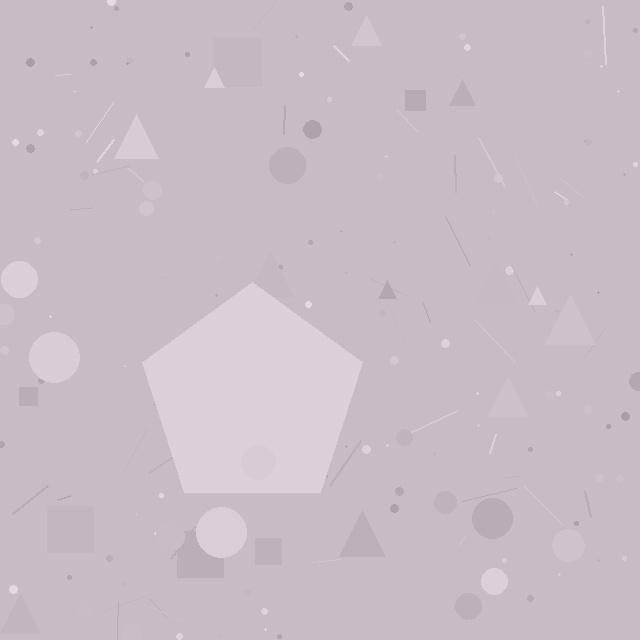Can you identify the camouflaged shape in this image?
The camouflaged shape is a pentagon.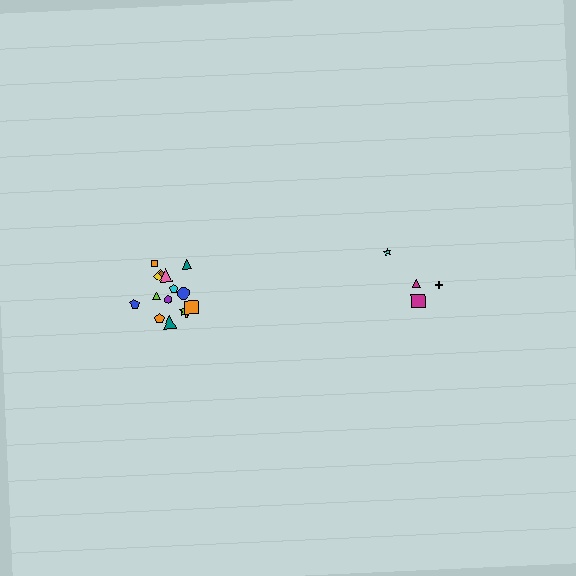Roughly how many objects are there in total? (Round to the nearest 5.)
Roughly 20 objects in total.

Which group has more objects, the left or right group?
The left group.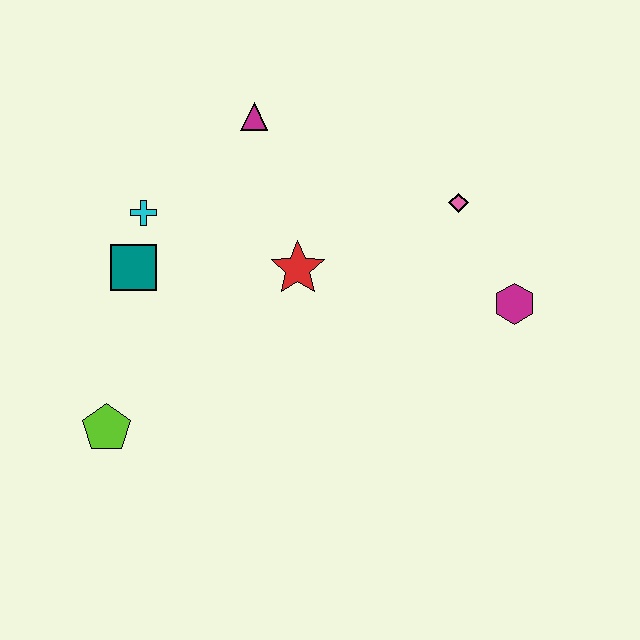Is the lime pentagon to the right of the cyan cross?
No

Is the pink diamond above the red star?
Yes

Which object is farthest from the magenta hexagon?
The lime pentagon is farthest from the magenta hexagon.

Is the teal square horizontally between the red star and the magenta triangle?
No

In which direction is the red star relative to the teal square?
The red star is to the right of the teal square.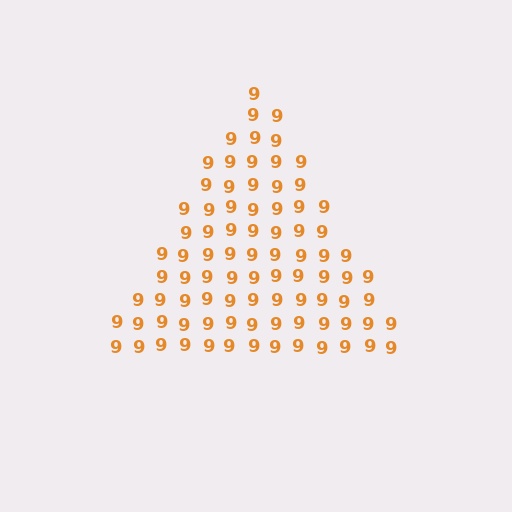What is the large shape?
The large shape is a triangle.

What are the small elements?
The small elements are digit 9's.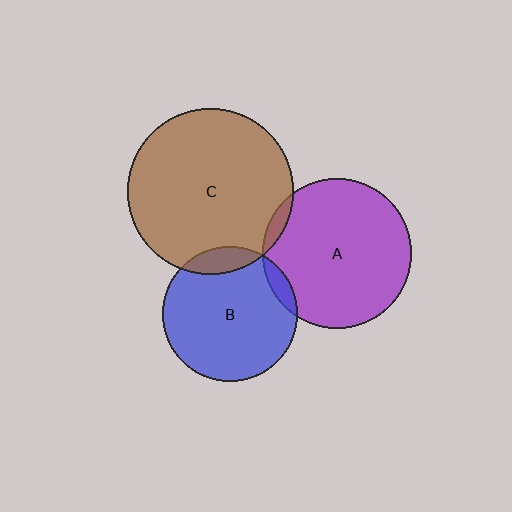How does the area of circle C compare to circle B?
Approximately 1.5 times.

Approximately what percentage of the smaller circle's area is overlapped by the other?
Approximately 5%.